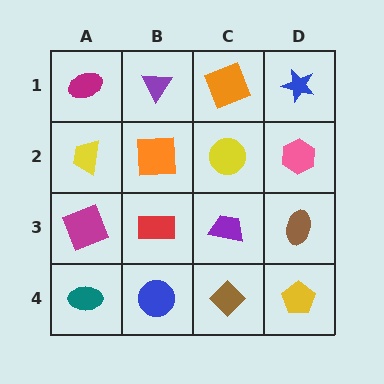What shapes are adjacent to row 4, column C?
A purple trapezoid (row 3, column C), a blue circle (row 4, column B), a yellow pentagon (row 4, column D).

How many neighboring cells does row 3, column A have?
3.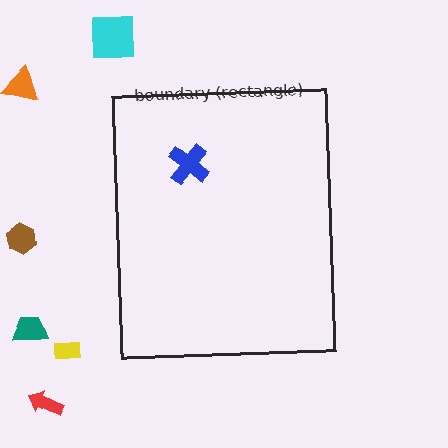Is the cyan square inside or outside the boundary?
Outside.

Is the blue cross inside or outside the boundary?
Inside.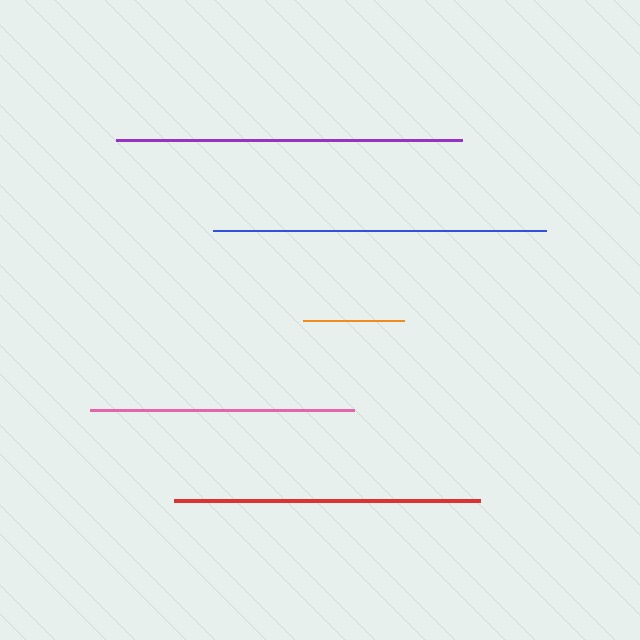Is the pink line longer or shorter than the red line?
The red line is longer than the pink line.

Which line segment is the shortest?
The orange line is the shortest at approximately 101 pixels.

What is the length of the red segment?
The red segment is approximately 306 pixels long.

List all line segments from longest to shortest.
From longest to shortest: purple, blue, red, pink, orange.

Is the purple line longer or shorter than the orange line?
The purple line is longer than the orange line.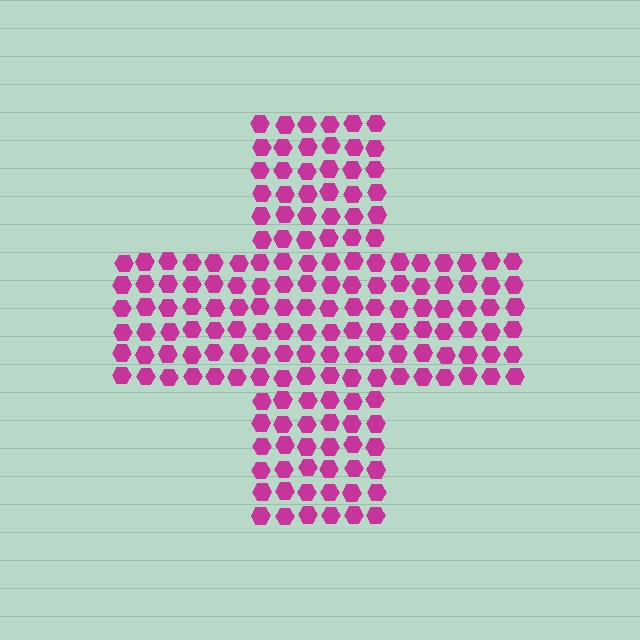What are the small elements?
The small elements are hexagons.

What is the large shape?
The large shape is a cross.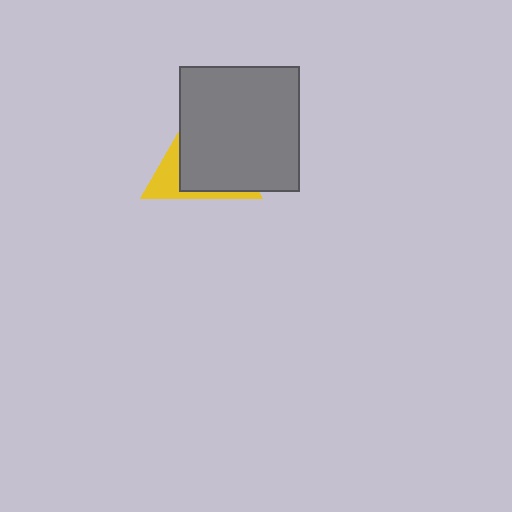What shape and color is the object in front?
The object in front is a gray rectangle.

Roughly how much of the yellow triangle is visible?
A small part of it is visible (roughly 31%).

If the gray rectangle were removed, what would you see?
You would see the complete yellow triangle.